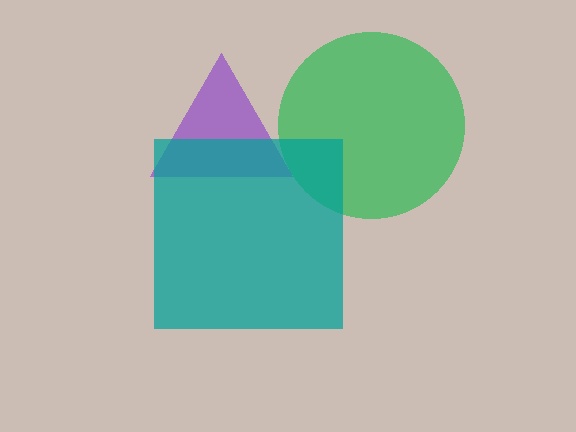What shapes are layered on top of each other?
The layered shapes are: a green circle, a purple triangle, a teal square.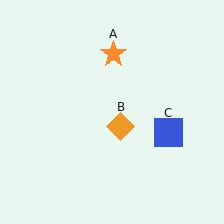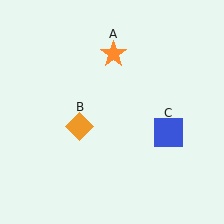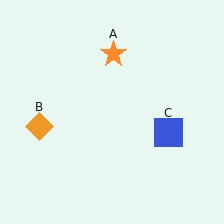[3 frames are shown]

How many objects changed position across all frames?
1 object changed position: orange diamond (object B).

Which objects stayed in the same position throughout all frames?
Orange star (object A) and blue square (object C) remained stationary.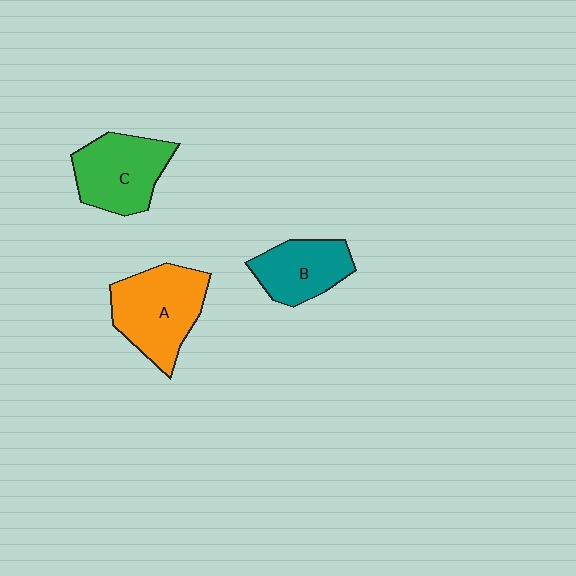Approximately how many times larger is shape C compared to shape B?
Approximately 1.2 times.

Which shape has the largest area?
Shape A (orange).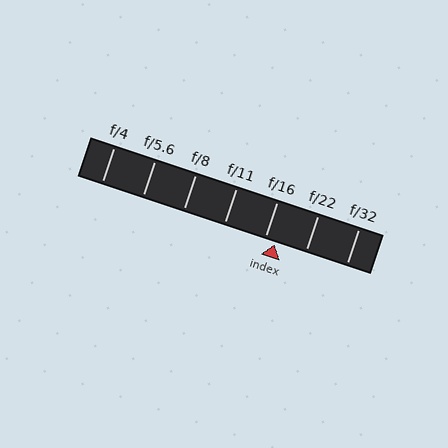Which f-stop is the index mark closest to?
The index mark is closest to f/16.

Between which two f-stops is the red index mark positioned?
The index mark is between f/16 and f/22.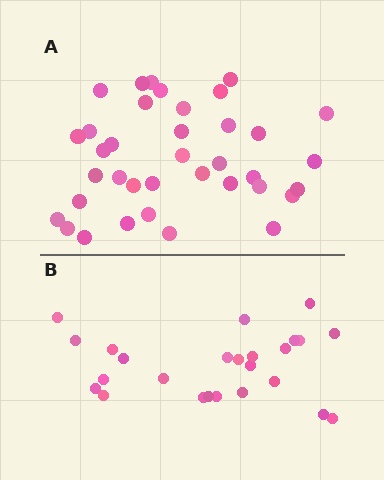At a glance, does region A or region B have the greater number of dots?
Region A (the top region) has more dots.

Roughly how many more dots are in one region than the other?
Region A has roughly 12 or so more dots than region B.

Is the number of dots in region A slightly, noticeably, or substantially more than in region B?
Region A has substantially more. The ratio is roughly 1.5 to 1.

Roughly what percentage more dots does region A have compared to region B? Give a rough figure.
About 50% more.